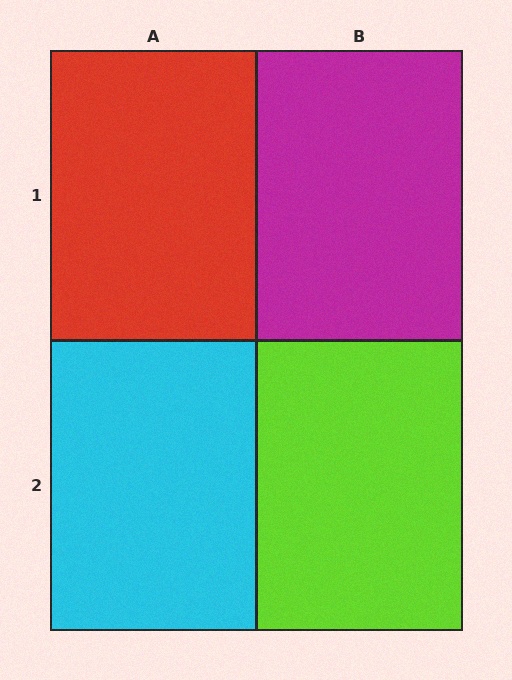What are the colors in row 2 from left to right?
Cyan, lime.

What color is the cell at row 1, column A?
Red.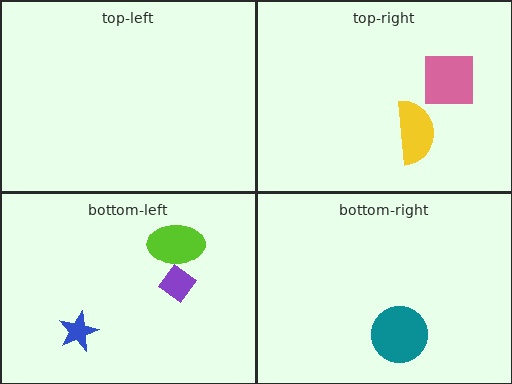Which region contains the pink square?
The top-right region.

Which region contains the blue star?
The bottom-left region.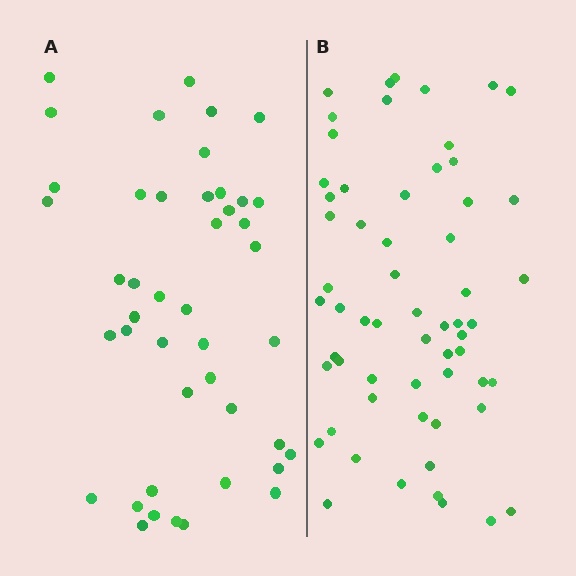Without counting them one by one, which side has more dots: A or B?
Region B (the right region) has more dots.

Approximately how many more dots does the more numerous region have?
Region B has approximately 15 more dots than region A.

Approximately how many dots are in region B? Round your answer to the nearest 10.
About 60 dots.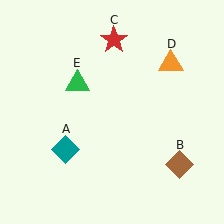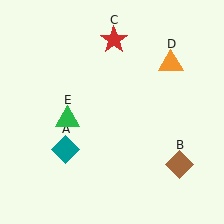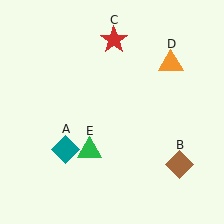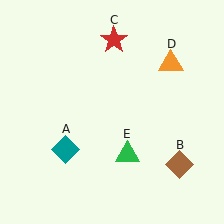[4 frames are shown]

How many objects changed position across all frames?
1 object changed position: green triangle (object E).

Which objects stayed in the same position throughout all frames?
Teal diamond (object A) and brown diamond (object B) and red star (object C) and orange triangle (object D) remained stationary.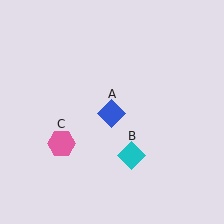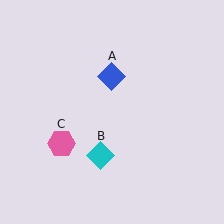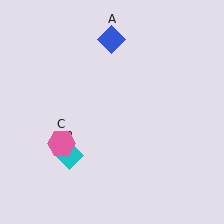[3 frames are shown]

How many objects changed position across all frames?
2 objects changed position: blue diamond (object A), cyan diamond (object B).